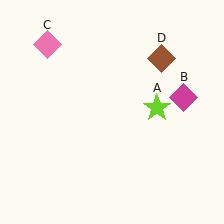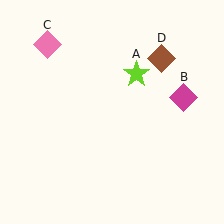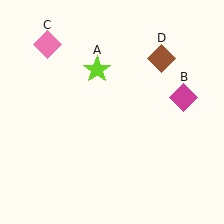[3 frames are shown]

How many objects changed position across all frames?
1 object changed position: lime star (object A).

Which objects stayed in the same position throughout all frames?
Magenta diamond (object B) and pink diamond (object C) and brown diamond (object D) remained stationary.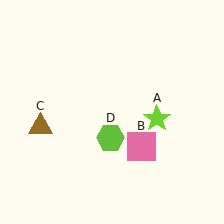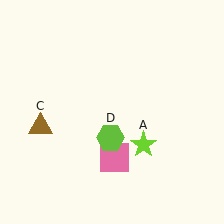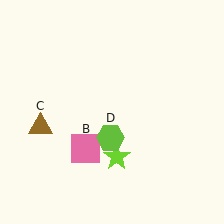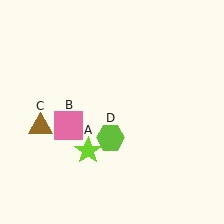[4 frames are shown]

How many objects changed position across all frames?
2 objects changed position: lime star (object A), pink square (object B).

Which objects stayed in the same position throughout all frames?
Brown triangle (object C) and lime hexagon (object D) remained stationary.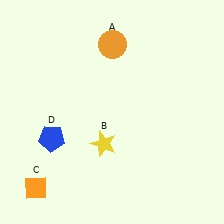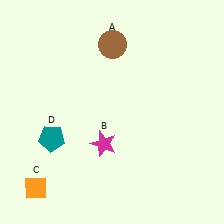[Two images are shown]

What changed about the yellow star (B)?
In Image 1, B is yellow. In Image 2, it changed to magenta.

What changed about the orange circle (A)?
In Image 1, A is orange. In Image 2, it changed to brown.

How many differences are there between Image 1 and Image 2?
There are 3 differences between the two images.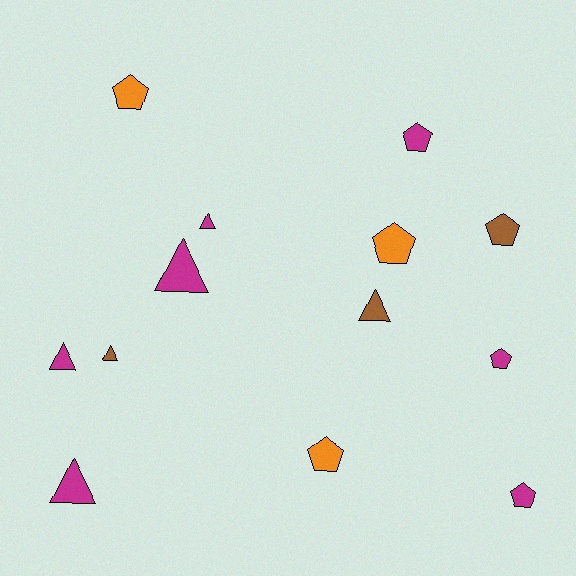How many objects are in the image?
There are 13 objects.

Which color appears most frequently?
Magenta, with 7 objects.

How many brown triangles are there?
There are 2 brown triangles.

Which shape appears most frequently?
Pentagon, with 7 objects.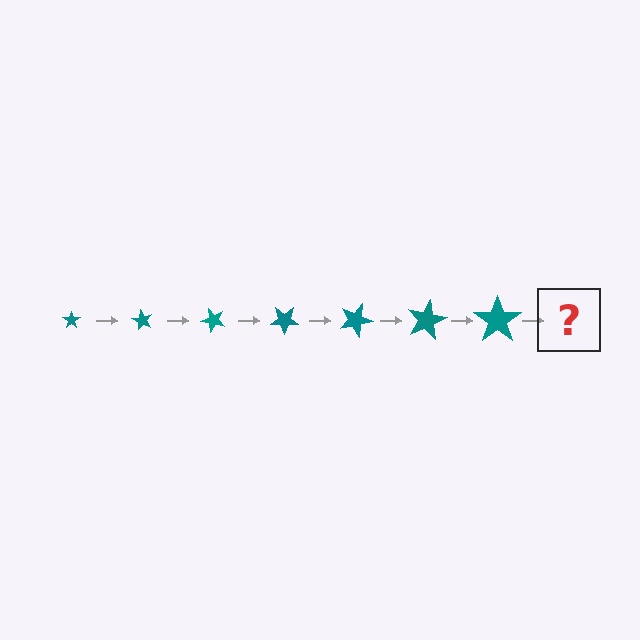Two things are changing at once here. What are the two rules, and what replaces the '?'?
The two rules are that the star grows larger each step and it rotates 60 degrees each step. The '?' should be a star, larger than the previous one and rotated 420 degrees from the start.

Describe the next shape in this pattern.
It should be a star, larger than the previous one and rotated 420 degrees from the start.